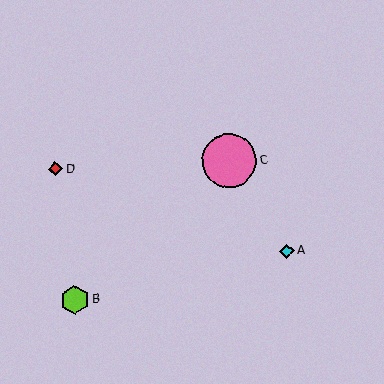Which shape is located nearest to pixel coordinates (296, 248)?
The cyan diamond (labeled A) at (287, 251) is nearest to that location.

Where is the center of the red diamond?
The center of the red diamond is at (55, 169).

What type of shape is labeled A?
Shape A is a cyan diamond.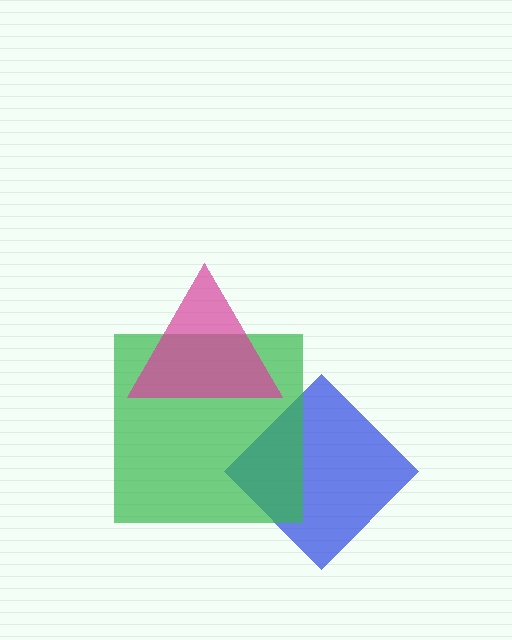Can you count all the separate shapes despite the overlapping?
Yes, there are 3 separate shapes.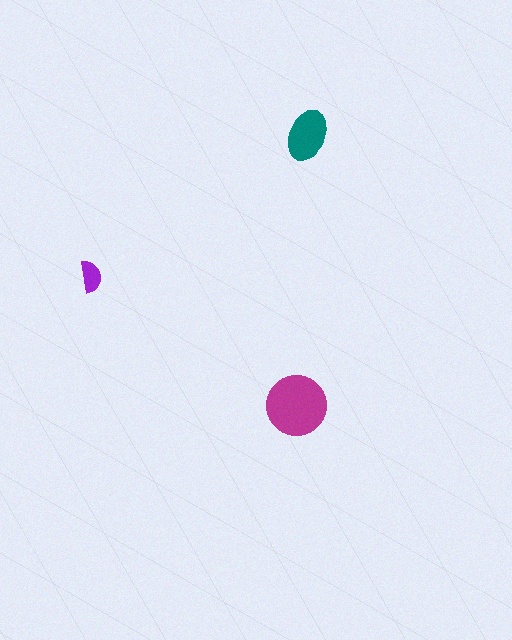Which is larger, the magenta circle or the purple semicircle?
The magenta circle.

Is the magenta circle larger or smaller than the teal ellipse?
Larger.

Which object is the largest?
The magenta circle.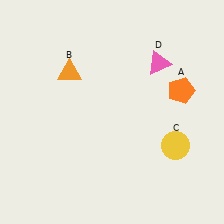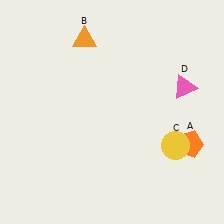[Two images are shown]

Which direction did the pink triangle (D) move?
The pink triangle (D) moved right.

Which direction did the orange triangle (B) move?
The orange triangle (B) moved up.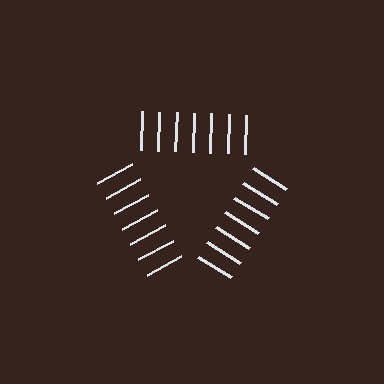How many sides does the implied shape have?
3 sides — the line-ends trace a triangle.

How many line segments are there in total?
21 — 7 along each of the 3 edges.